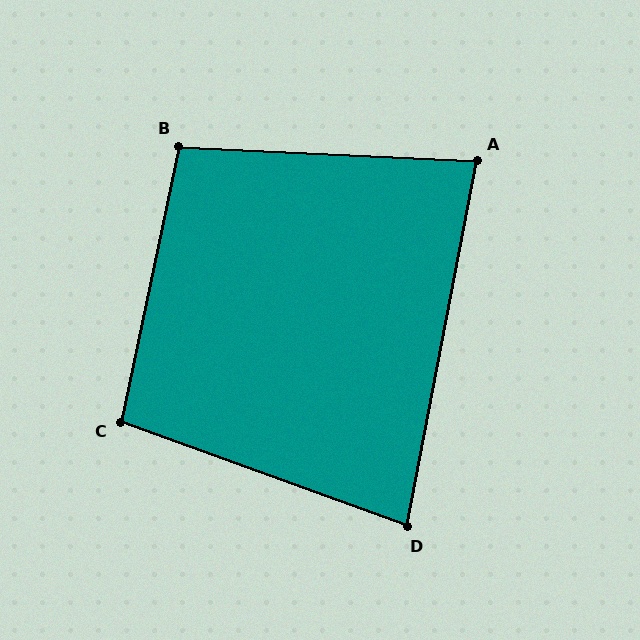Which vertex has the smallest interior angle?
D, at approximately 81 degrees.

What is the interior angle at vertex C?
Approximately 98 degrees (obtuse).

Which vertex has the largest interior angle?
B, at approximately 99 degrees.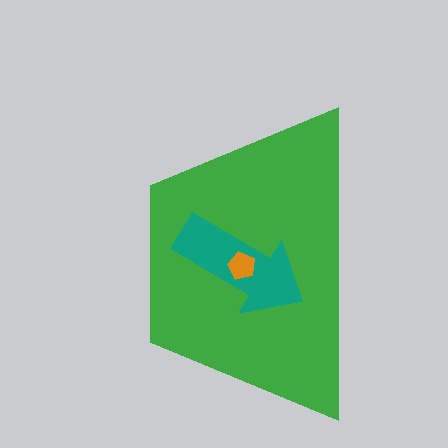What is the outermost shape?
The green trapezoid.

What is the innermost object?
The orange pentagon.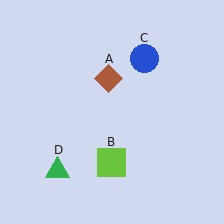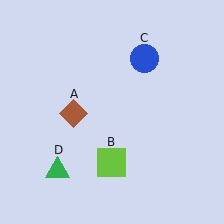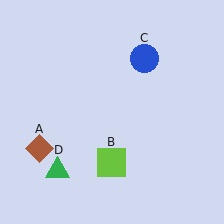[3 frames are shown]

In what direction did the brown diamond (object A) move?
The brown diamond (object A) moved down and to the left.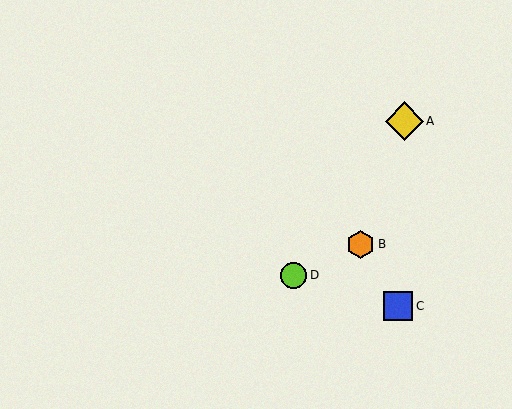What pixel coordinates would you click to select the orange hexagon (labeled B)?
Click at (361, 244) to select the orange hexagon B.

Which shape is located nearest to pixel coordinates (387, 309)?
The blue square (labeled C) at (398, 306) is nearest to that location.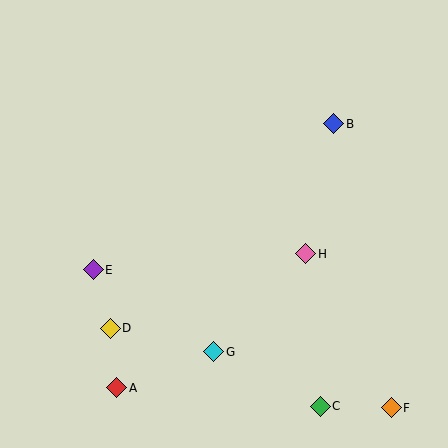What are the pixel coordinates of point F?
Point F is at (391, 408).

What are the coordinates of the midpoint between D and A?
The midpoint between D and A is at (113, 358).